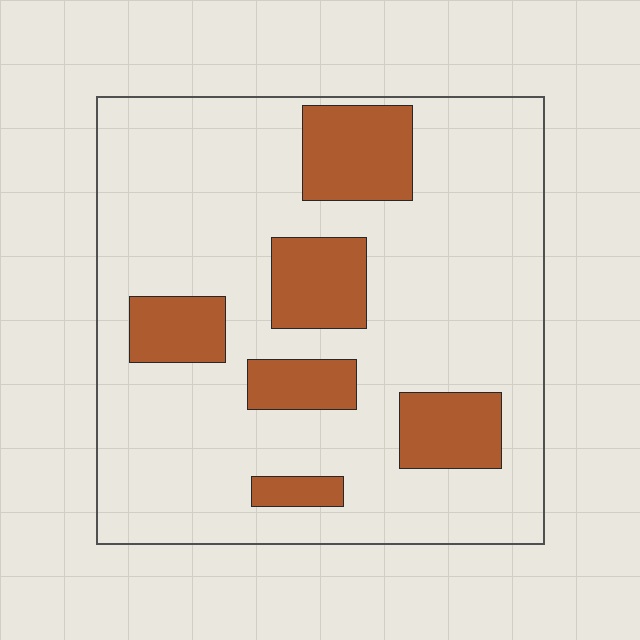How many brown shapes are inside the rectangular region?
6.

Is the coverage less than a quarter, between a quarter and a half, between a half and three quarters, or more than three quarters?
Less than a quarter.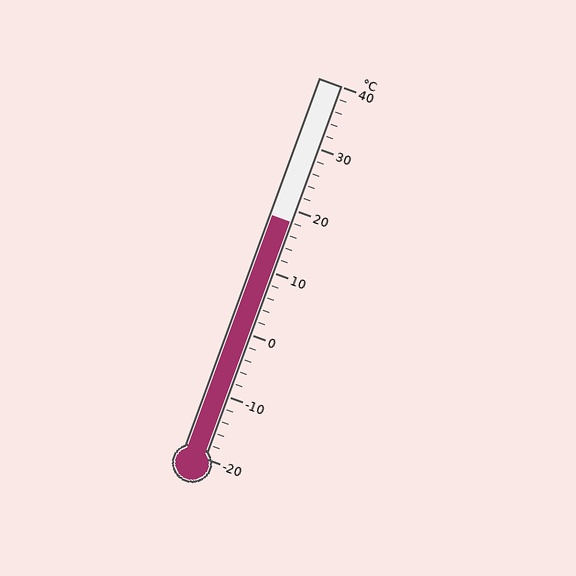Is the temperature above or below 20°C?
The temperature is below 20°C.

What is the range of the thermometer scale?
The thermometer scale ranges from -20°C to 40°C.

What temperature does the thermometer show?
The thermometer shows approximately 18°C.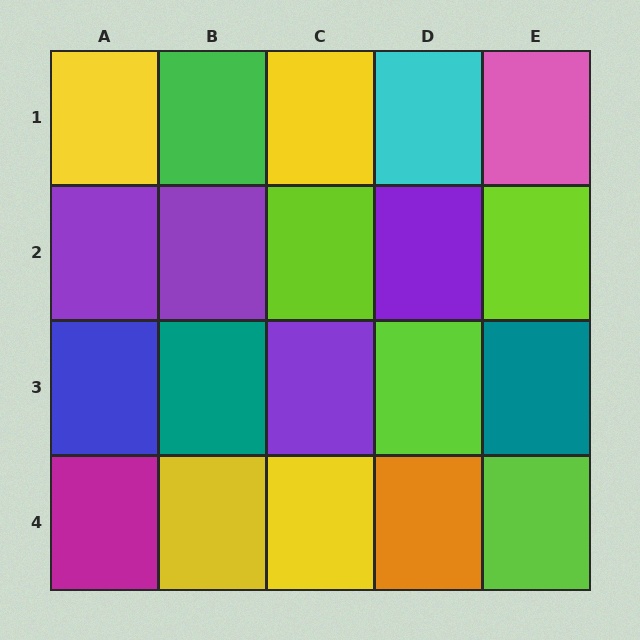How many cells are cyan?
1 cell is cyan.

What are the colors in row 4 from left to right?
Magenta, yellow, yellow, orange, lime.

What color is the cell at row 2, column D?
Purple.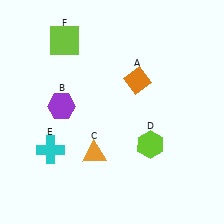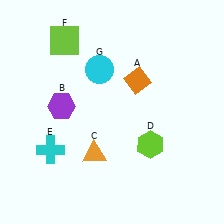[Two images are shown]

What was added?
A cyan circle (G) was added in Image 2.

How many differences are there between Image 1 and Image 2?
There is 1 difference between the two images.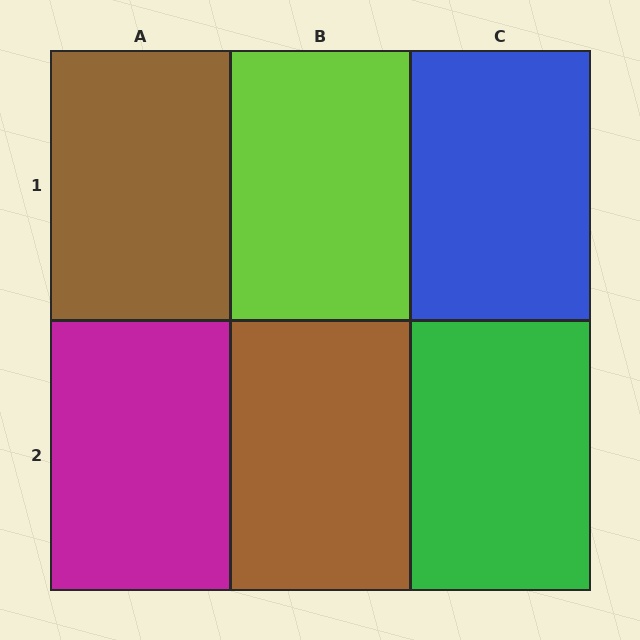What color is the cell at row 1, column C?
Blue.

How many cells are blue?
1 cell is blue.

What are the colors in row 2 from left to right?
Magenta, brown, green.